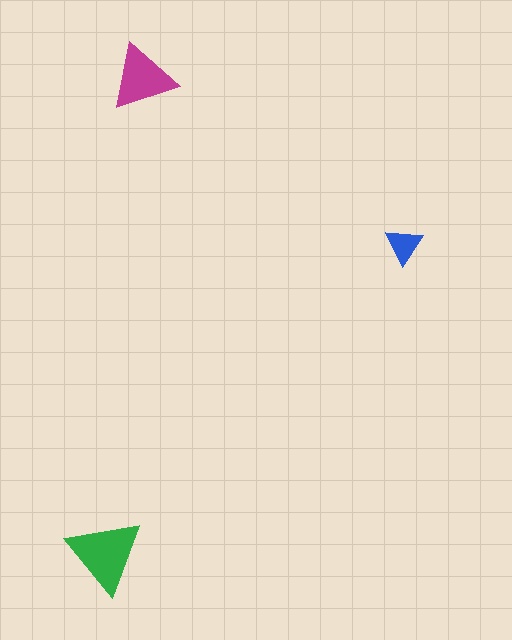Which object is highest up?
The magenta triangle is topmost.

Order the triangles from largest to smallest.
the green one, the magenta one, the blue one.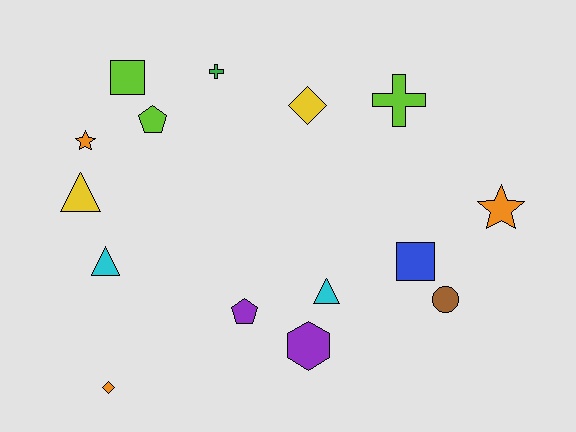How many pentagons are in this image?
There are 2 pentagons.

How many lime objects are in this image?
There are 3 lime objects.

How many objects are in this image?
There are 15 objects.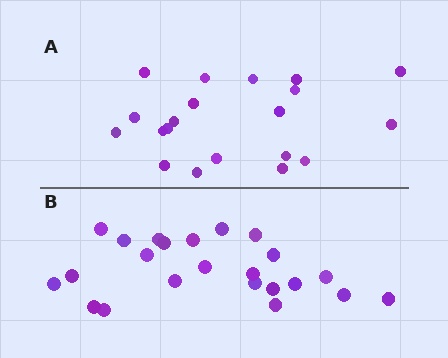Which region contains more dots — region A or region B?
Region B (the bottom region) has more dots.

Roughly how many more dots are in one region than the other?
Region B has just a few more — roughly 2 or 3 more dots than region A.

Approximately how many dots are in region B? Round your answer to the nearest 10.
About 20 dots. (The exact count is 23, which rounds to 20.)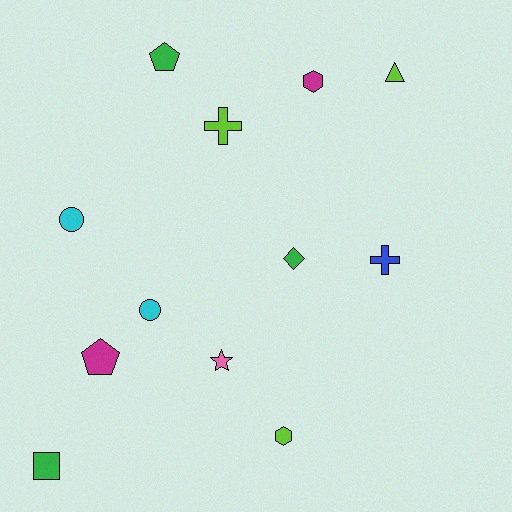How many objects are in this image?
There are 12 objects.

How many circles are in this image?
There are 2 circles.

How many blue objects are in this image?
There is 1 blue object.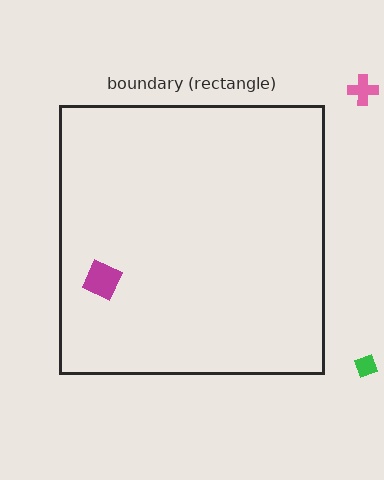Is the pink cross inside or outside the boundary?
Outside.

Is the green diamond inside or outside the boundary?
Outside.